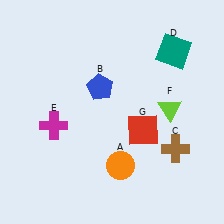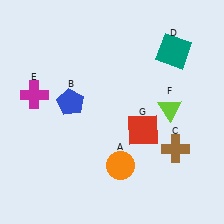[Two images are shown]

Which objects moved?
The objects that moved are: the blue pentagon (B), the magenta cross (E).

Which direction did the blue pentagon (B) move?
The blue pentagon (B) moved left.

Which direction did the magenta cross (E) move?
The magenta cross (E) moved up.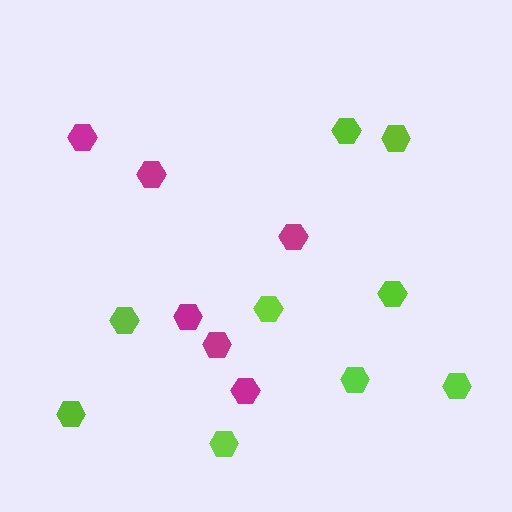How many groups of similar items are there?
There are 2 groups: one group of lime hexagons (9) and one group of magenta hexagons (6).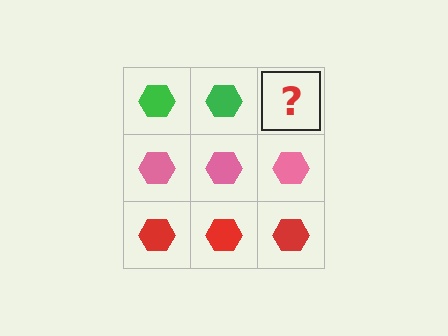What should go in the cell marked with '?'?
The missing cell should contain a green hexagon.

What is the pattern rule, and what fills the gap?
The rule is that each row has a consistent color. The gap should be filled with a green hexagon.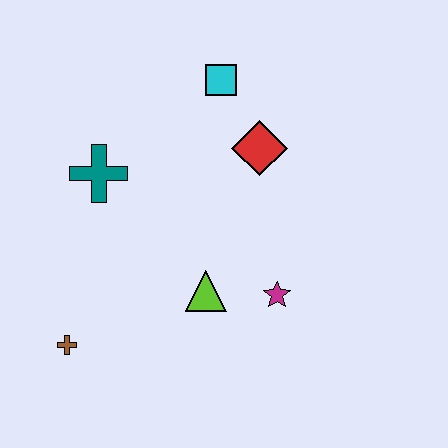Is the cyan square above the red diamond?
Yes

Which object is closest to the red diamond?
The cyan square is closest to the red diamond.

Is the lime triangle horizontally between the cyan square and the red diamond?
No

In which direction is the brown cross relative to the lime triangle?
The brown cross is to the left of the lime triangle.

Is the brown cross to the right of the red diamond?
No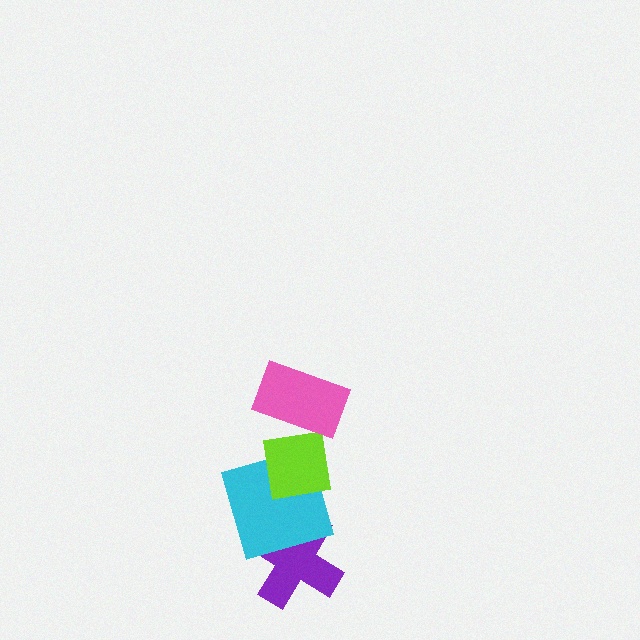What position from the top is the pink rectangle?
The pink rectangle is 1st from the top.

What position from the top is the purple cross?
The purple cross is 4th from the top.